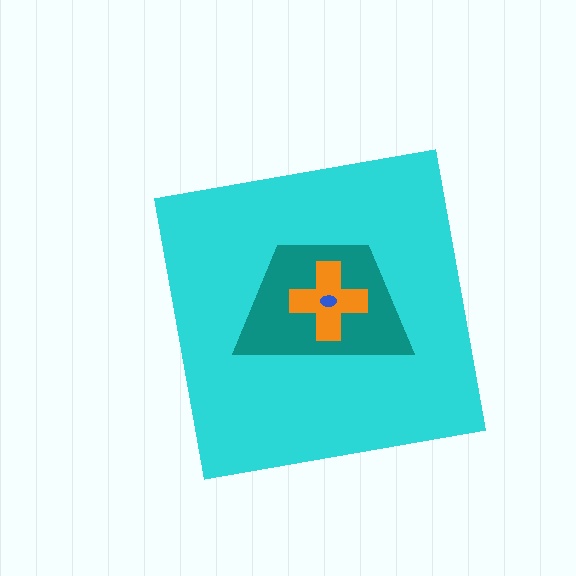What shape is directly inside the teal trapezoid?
The orange cross.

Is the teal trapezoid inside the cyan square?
Yes.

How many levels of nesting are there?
4.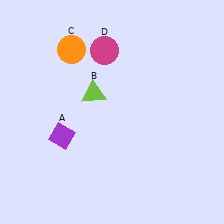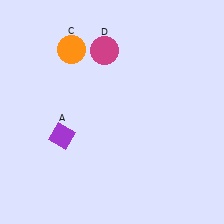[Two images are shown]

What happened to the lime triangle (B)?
The lime triangle (B) was removed in Image 2. It was in the top-left area of Image 1.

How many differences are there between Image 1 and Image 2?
There is 1 difference between the two images.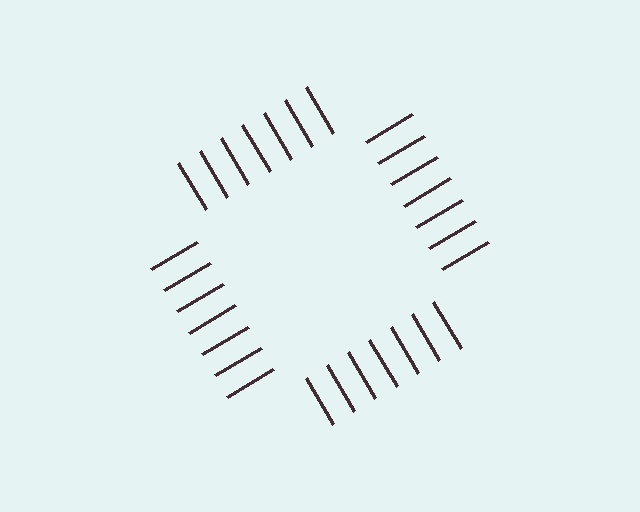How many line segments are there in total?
28 — 7 along each of the 4 edges.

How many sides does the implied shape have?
4 sides — the line-ends trace a square.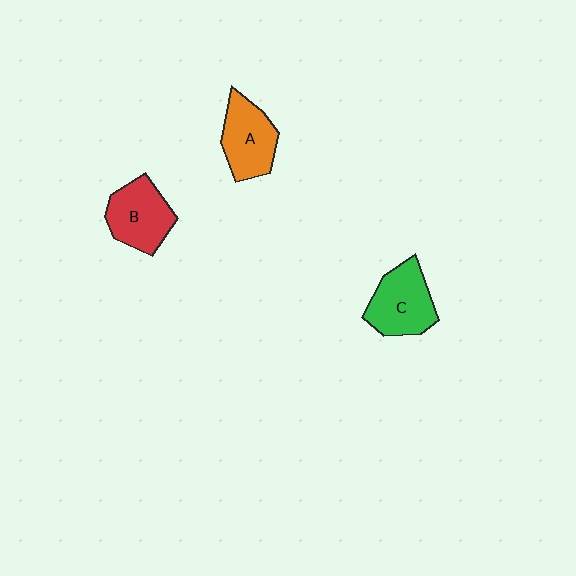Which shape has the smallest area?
Shape A (orange).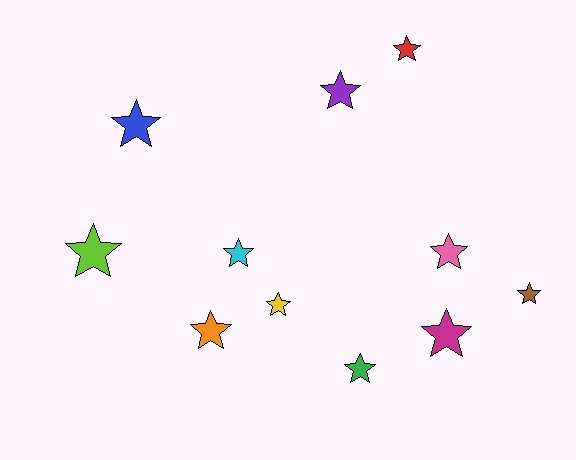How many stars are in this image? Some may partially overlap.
There are 11 stars.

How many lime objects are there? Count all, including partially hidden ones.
There is 1 lime object.